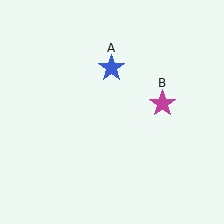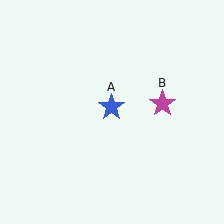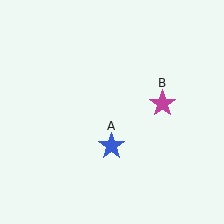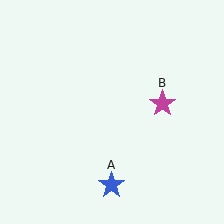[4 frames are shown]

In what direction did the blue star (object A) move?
The blue star (object A) moved down.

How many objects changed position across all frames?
1 object changed position: blue star (object A).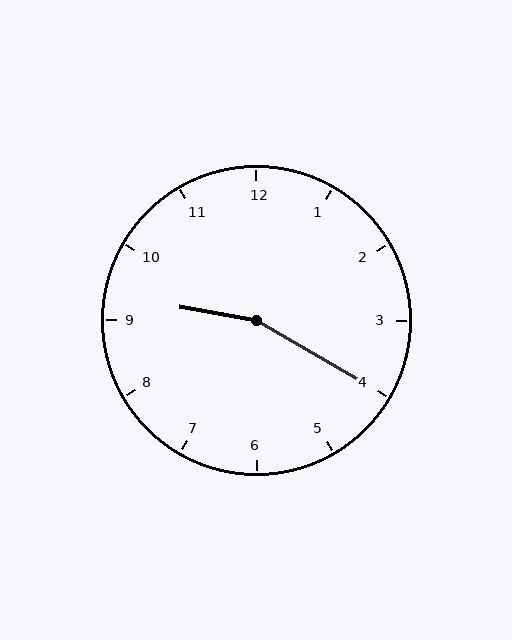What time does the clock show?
9:20.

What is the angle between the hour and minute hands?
Approximately 160 degrees.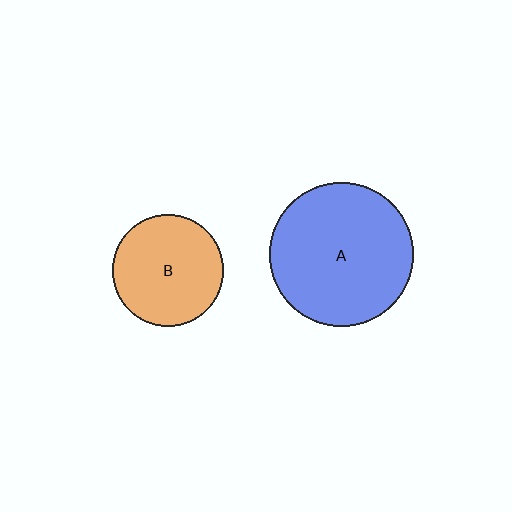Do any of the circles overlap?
No, none of the circles overlap.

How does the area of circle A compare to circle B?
Approximately 1.7 times.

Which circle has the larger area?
Circle A (blue).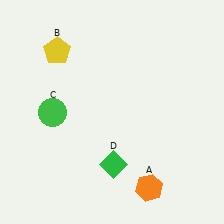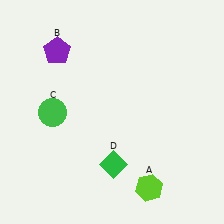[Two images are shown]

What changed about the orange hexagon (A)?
In Image 1, A is orange. In Image 2, it changed to lime.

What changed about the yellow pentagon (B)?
In Image 1, B is yellow. In Image 2, it changed to purple.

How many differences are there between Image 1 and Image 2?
There are 2 differences between the two images.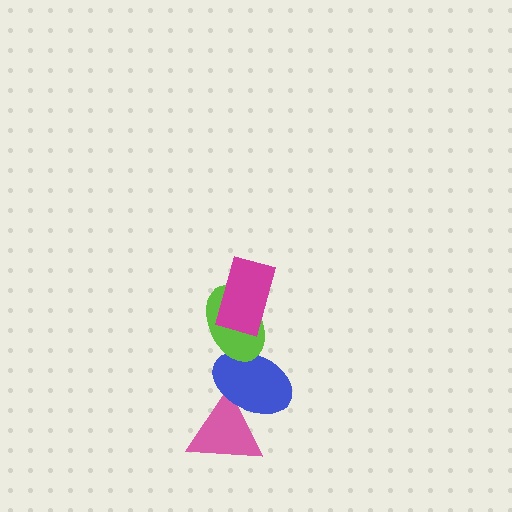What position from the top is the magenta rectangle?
The magenta rectangle is 1st from the top.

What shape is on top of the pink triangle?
The blue ellipse is on top of the pink triangle.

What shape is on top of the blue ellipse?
The lime ellipse is on top of the blue ellipse.